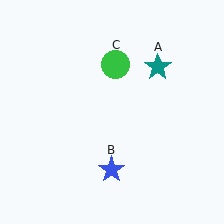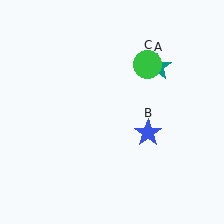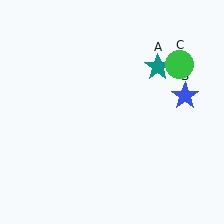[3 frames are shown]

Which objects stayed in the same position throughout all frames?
Teal star (object A) remained stationary.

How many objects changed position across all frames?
2 objects changed position: blue star (object B), green circle (object C).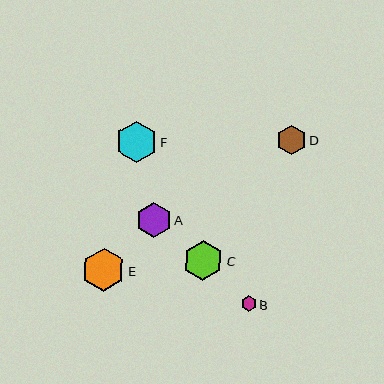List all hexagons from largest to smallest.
From largest to smallest: E, F, C, A, D, B.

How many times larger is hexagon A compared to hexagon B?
Hexagon A is approximately 2.3 times the size of hexagon B.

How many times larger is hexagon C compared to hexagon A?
Hexagon C is approximately 1.1 times the size of hexagon A.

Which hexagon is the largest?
Hexagon E is the largest with a size of approximately 43 pixels.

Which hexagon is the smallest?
Hexagon B is the smallest with a size of approximately 15 pixels.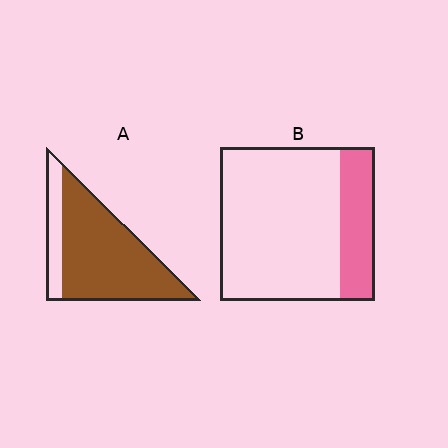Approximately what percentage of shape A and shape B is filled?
A is approximately 80% and B is approximately 25%.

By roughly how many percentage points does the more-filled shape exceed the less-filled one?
By roughly 60 percentage points (A over B).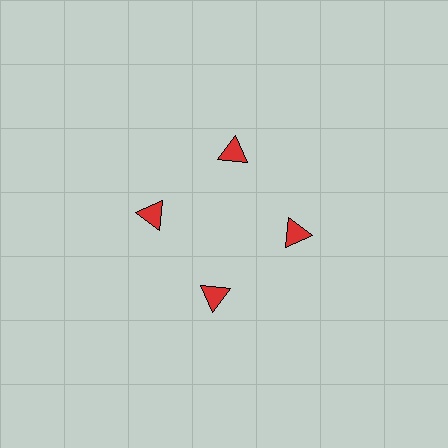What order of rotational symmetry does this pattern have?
This pattern has 4-fold rotational symmetry.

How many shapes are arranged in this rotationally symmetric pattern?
There are 4 shapes, arranged in 4 groups of 1.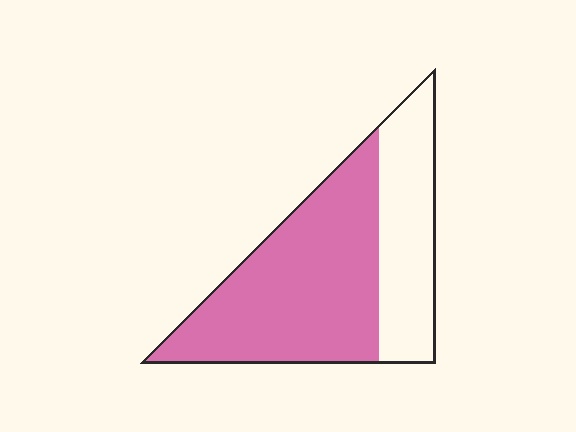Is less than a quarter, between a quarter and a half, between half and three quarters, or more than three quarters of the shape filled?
Between half and three quarters.